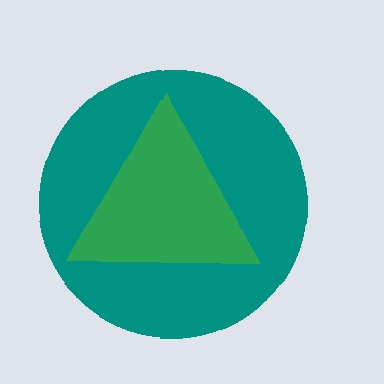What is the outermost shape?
The teal circle.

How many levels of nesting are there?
2.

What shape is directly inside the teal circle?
The green triangle.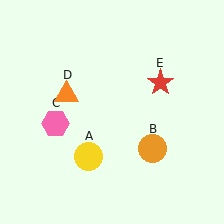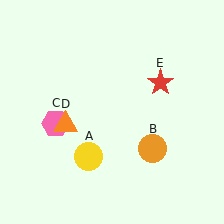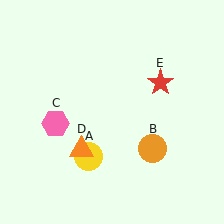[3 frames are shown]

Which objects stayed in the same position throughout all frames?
Yellow circle (object A) and orange circle (object B) and pink hexagon (object C) and red star (object E) remained stationary.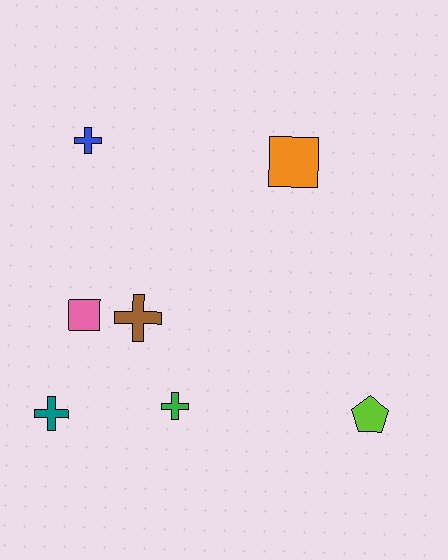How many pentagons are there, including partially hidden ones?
There is 1 pentagon.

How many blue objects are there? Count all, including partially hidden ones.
There is 1 blue object.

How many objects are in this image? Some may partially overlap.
There are 7 objects.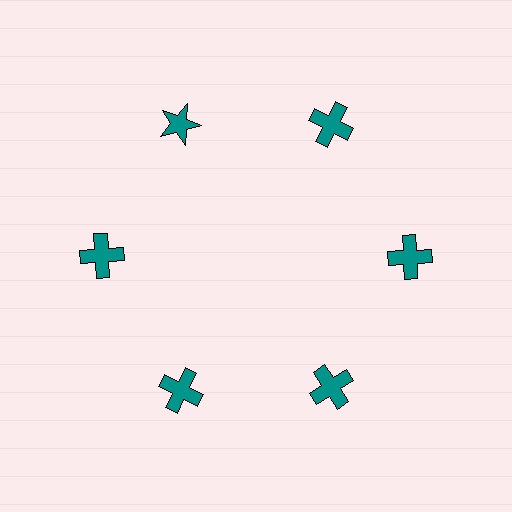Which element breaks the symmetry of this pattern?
The teal star at roughly the 11 o'clock position breaks the symmetry. All other shapes are teal crosses.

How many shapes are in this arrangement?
There are 6 shapes arranged in a ring pattern.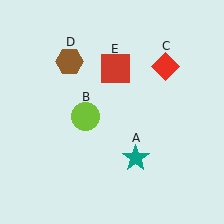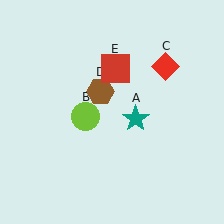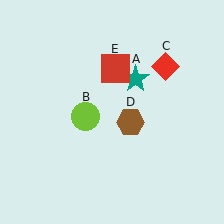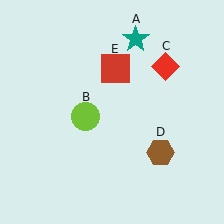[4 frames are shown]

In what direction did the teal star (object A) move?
The teal star (object A) moved up.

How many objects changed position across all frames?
2 objects changed position: teal star (object A), brown hexagon (object D).